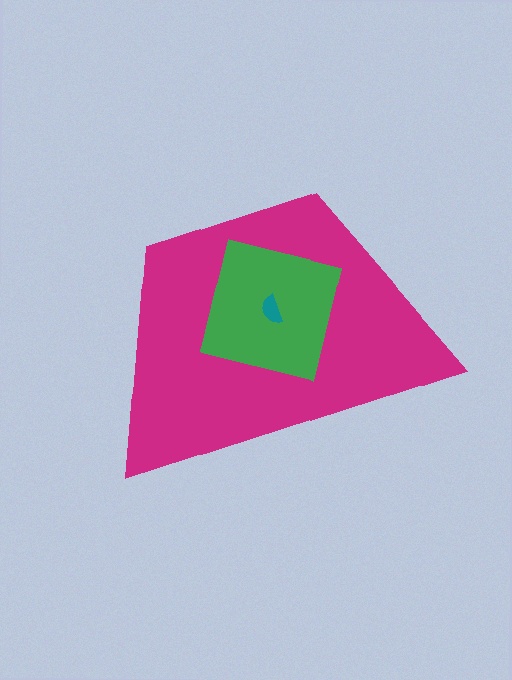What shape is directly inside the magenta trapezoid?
The green square.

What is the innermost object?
The teal semicircle.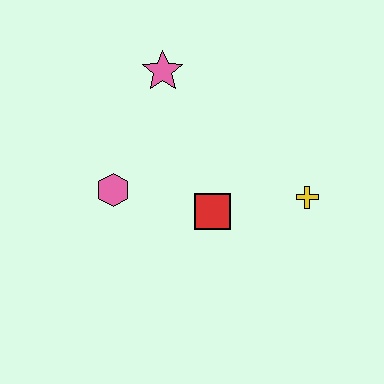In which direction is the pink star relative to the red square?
The pink star is above the red square.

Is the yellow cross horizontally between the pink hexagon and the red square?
No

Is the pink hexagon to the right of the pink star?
No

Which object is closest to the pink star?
The pink hexagon is closest to the pink star.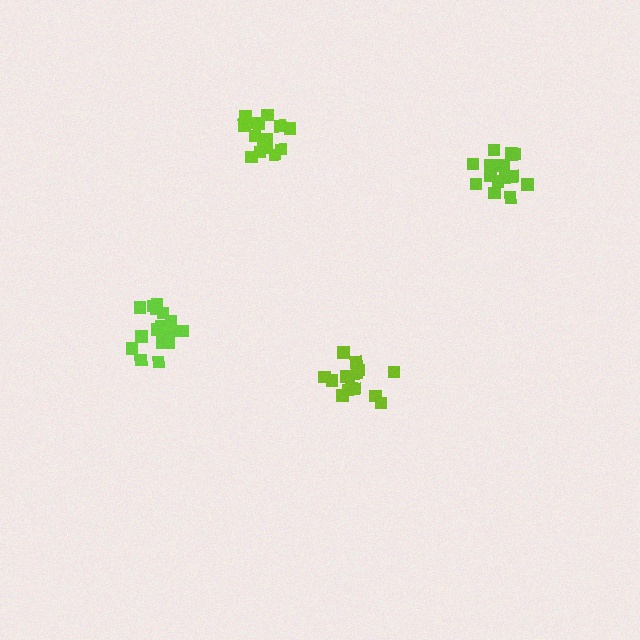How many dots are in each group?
Group 1: 17 dots, Group 2: 18 dots, Group 3: 15 dots, Group 4: 16 dots (66 total).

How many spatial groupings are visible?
There are 4 spatial groupings.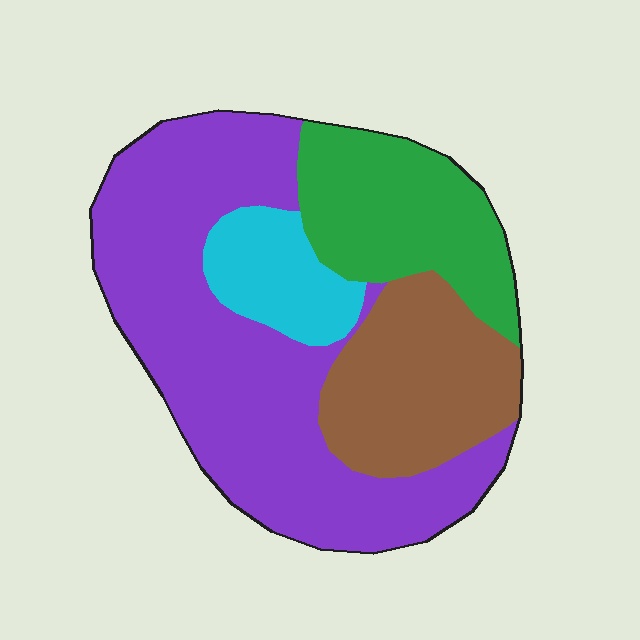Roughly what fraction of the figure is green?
Green covers around 20% of the figure.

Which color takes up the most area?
Purple, at roughly 50%.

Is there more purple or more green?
Purple.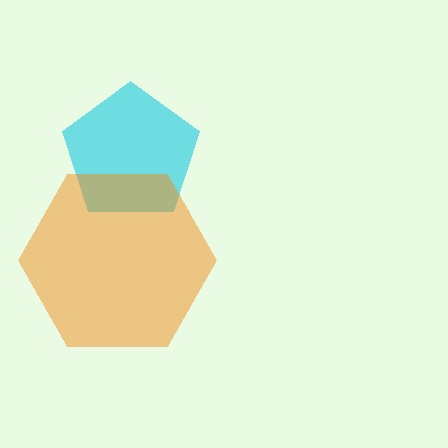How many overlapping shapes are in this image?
There are 2 overlapping shapes in the image.